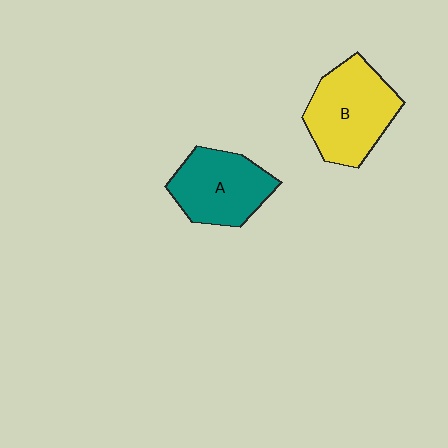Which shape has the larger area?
Shape B (yellow).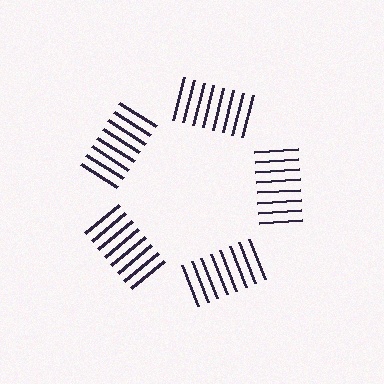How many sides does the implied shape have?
5 sides — the line-ends trace a pentagon.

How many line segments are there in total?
40 — 8 along each of the 5 edges.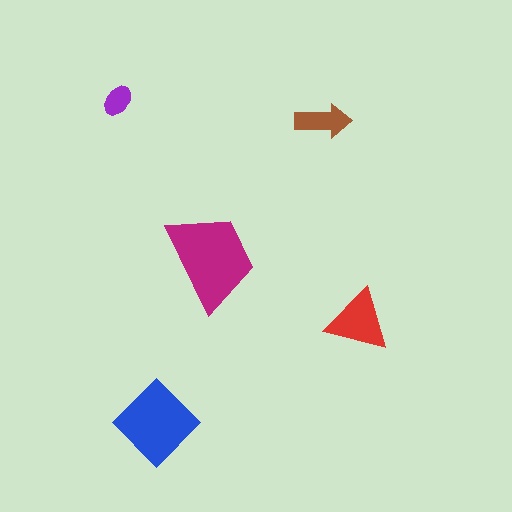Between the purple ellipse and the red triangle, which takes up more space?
The red triangle.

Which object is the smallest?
The purple ellipse.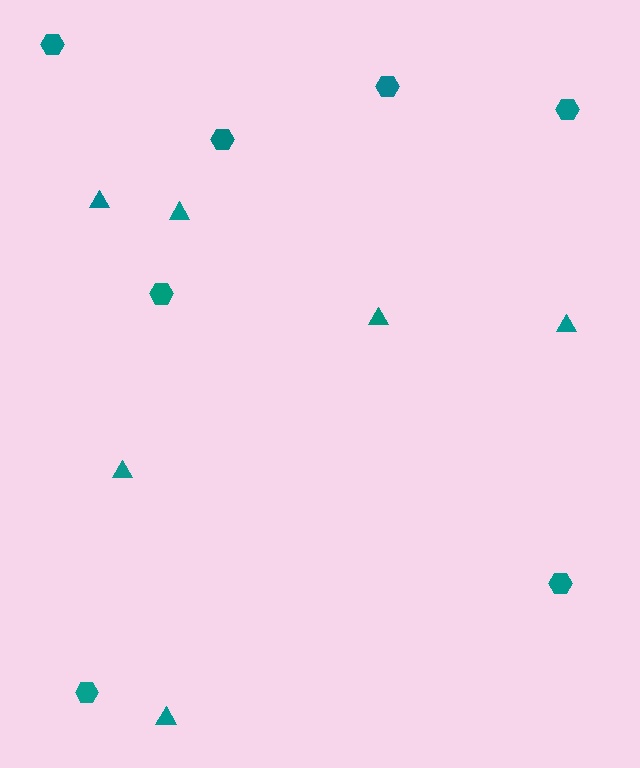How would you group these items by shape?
There are 2 groups: one group of triangles (6) and one group of hexagons (7).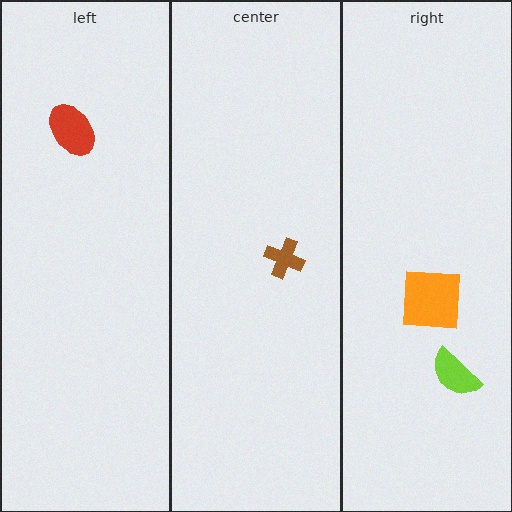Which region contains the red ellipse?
The left region.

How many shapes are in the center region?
1.